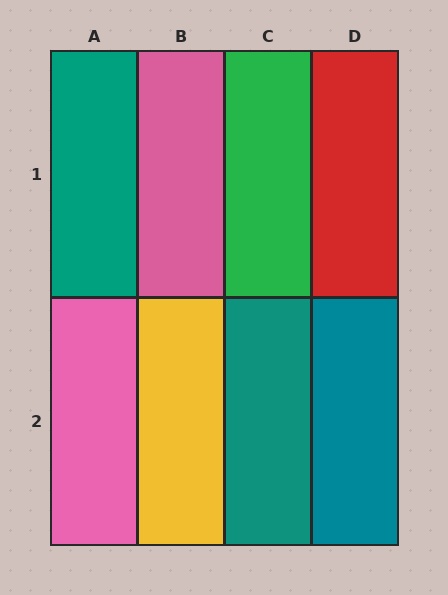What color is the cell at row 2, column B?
Yellow.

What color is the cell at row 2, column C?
Teal.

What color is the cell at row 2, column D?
Teal.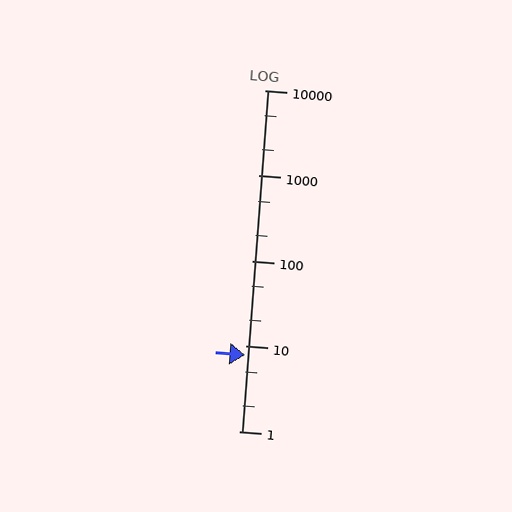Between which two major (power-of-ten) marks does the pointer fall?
The pointer is between 1 and 10.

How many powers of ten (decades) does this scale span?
The scale spans 4 decades, from 1 to 10000.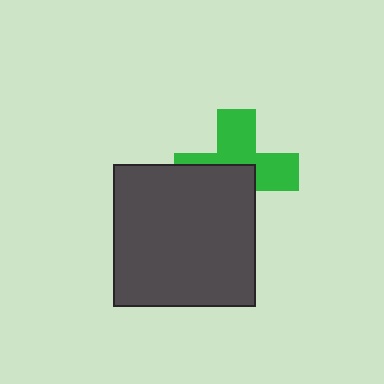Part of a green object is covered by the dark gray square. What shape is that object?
It is a cross.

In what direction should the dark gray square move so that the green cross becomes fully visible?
The dark gray square should move toward the lower-left. That is the shortest direction to clear the overlap and leave the green cross fully visible.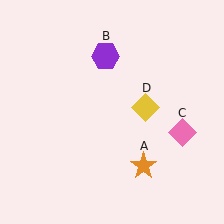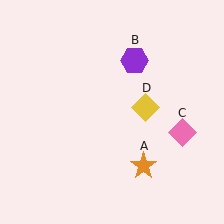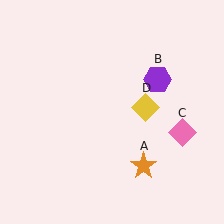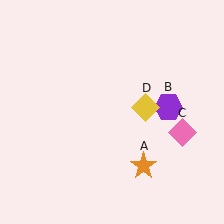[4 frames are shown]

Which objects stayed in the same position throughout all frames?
Orange star (object A) and pink diamond (object C) and yellow diamond (object D) remained stationary.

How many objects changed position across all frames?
1 object changed position: purple hexagon (object B).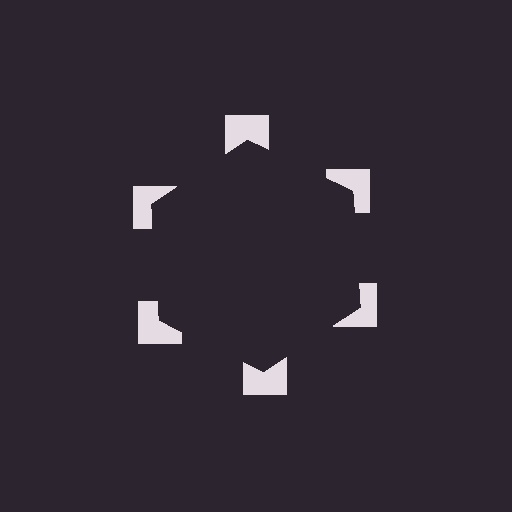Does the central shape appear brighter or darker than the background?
It typically appears slightly darker than the background, even though no actual brightness change is drawn.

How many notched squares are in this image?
There are 6 — one at each vertex of the illusory hexagon.